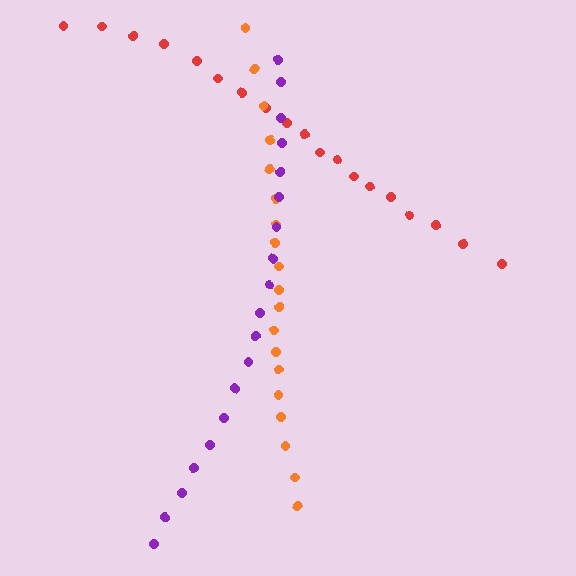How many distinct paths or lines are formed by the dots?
There are 3 distinct paths.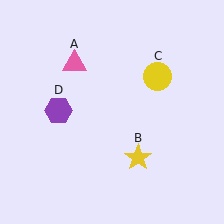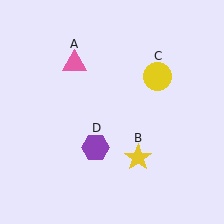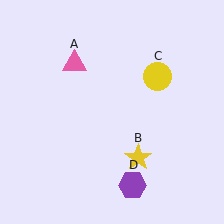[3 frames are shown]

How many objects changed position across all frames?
1 object changed position: purple hexagon (object D).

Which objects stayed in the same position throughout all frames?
Pink triangle (object A) and yellow star (object B) and yellow circle (object C) remained stationary.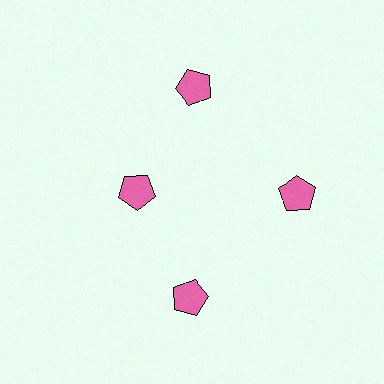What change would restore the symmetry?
The symmetry would be restored by moving it outward, back onto the ring so that all 4 pentagons sit at equal angles and equal distance from the center.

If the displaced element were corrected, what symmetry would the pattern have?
It would have 4-fold rotational symmetry — the pattern would map onto itself every 90 degrees.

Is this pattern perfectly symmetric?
No. The 4 pink pentagons are arranged in a ring, but one element near the 9 o'clock position is pulled inward toward the center, breaking the 4-fold rotational symmetry.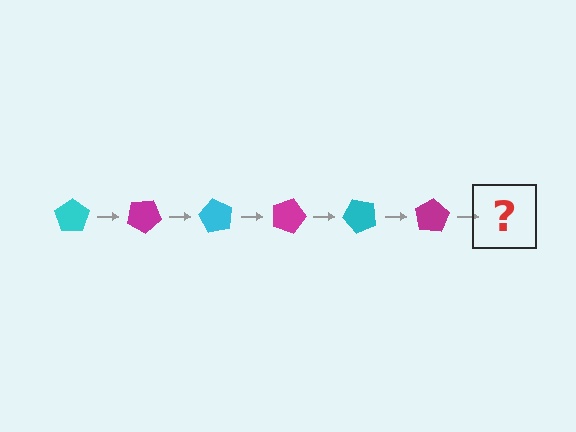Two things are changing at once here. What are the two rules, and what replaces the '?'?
The two rules are that it rotates 30 degrees each step and the color cycles through cyan and magenta. The '?' should be a cyan pentagon, rotated 180 degrees from the start.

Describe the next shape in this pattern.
It should be a cyan pentagon, rotated 180 degrees from the start.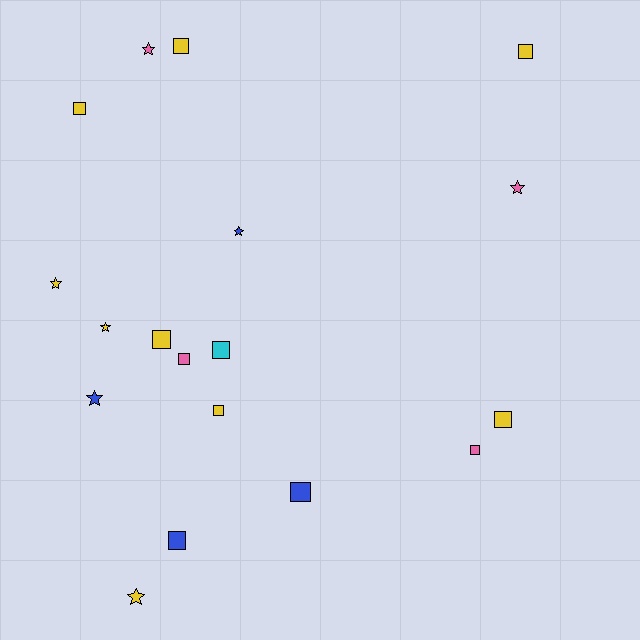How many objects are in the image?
There are 18 objects.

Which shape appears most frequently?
Square, with 11 objects.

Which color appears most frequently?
Yellow, with 9 objects.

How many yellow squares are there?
There are 6 yellow squares.